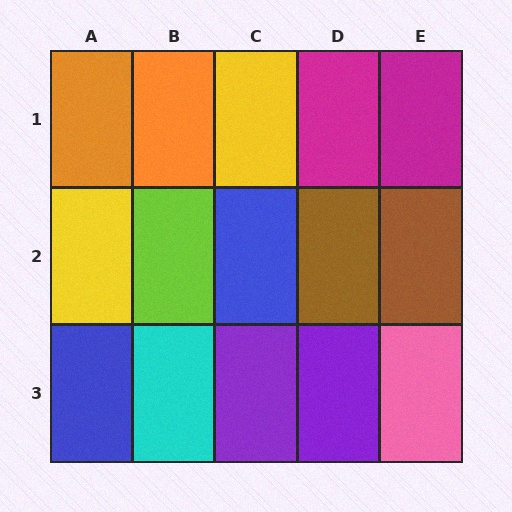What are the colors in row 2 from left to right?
Yellow, lime, blue, brown, brown.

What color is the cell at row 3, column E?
Pink.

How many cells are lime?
1 cell is lime.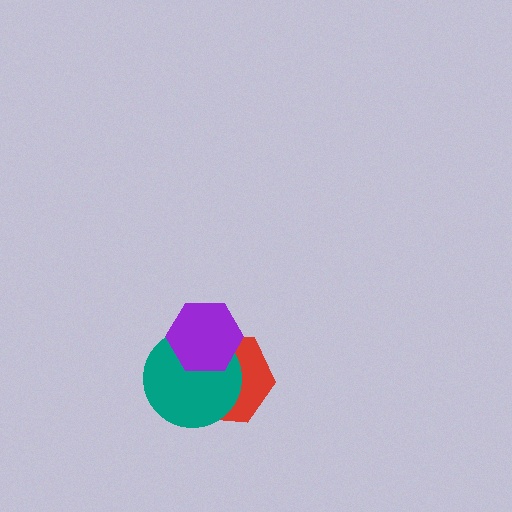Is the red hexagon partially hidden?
Yes, it is partially covered by another shape.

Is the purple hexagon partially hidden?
No, no other shape covers it.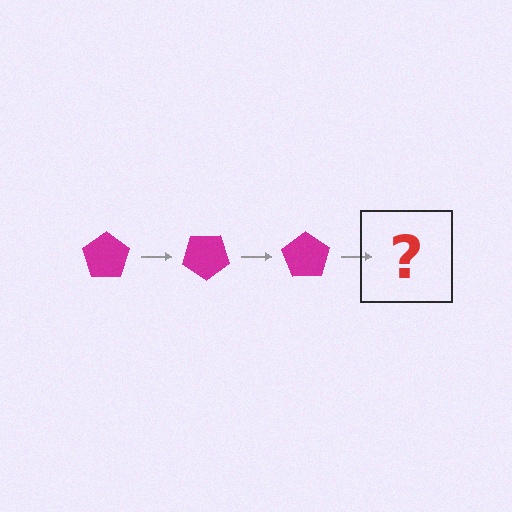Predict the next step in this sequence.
The next step is a magenta pentagon rotated 105 degrees.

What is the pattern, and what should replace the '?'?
The pattern is that the pentagon rotates 35 degrees each step. The '?' should be a magenta pentagon rotated 105 degrees.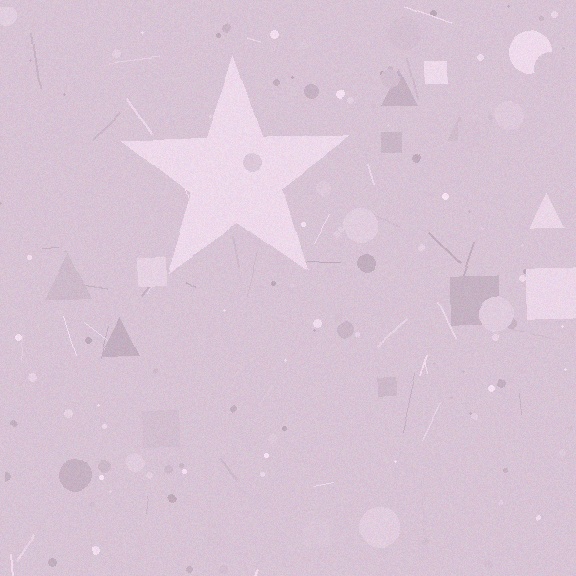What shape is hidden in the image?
A star is hidden in the image.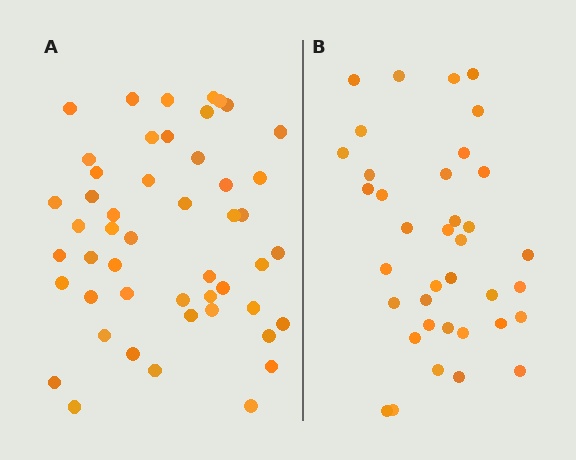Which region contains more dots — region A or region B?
Region A (the left region) has more dots.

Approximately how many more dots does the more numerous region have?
Region A has roughly 12 or so more dots than region B.